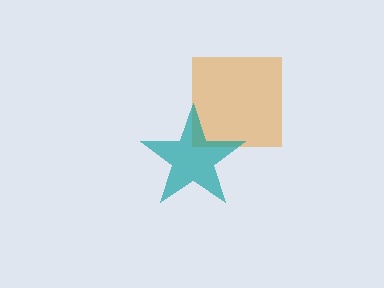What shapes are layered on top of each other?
The layered shapes are: an orange square, a teal star.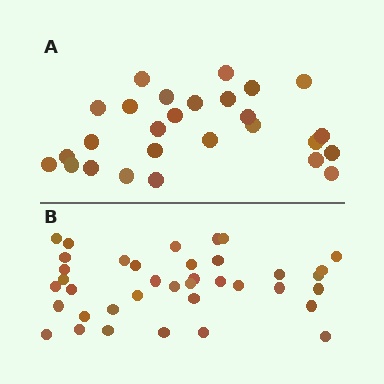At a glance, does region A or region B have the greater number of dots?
Region B (the bottom region) has more dots.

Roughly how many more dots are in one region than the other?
Region B has roughly 12 or so more dots than region A.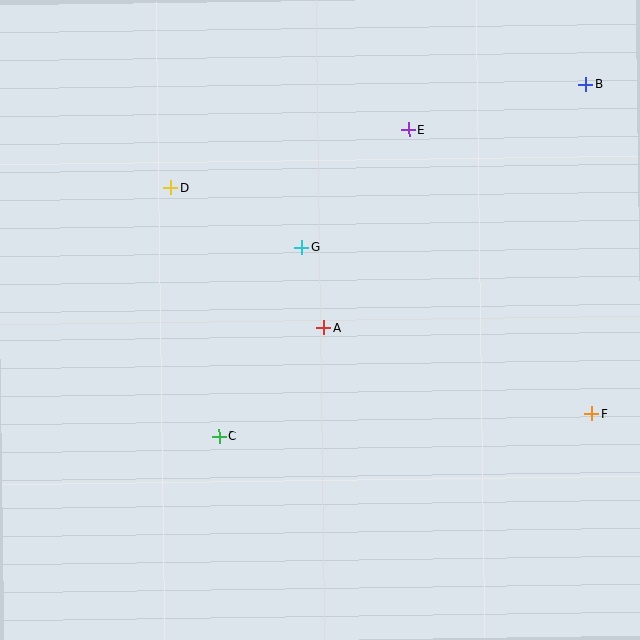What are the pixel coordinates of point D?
Point D is at (171, 188).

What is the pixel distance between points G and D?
The distance between G and D is 144 pixels.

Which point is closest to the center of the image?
Point A at (324, 328) is closest to the center.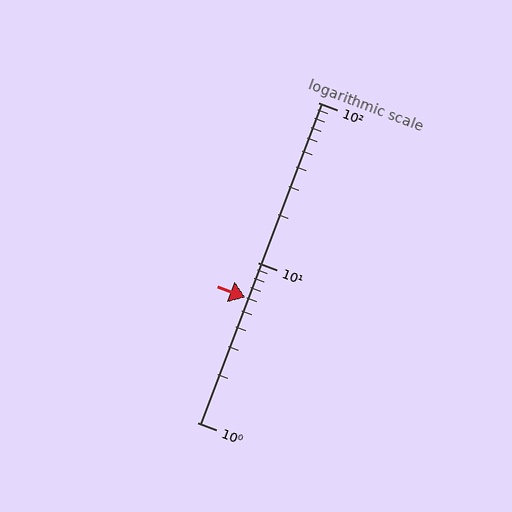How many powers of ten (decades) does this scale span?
The scale spans 2 decades, from 1 to 100.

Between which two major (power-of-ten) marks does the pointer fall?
The pointer is between 1 and 10.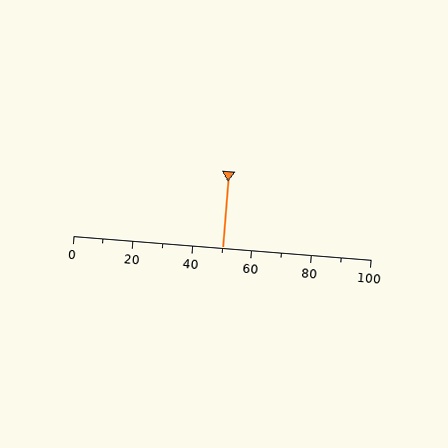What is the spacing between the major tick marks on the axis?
The major ticks are spaced 20 apart.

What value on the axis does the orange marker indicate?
The marker indicates approximately 50.